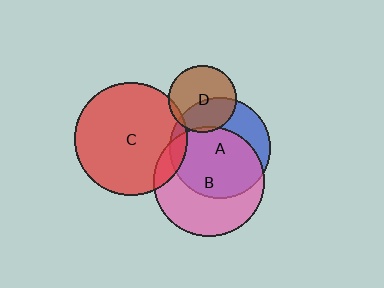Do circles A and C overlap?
Yes.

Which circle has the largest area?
Circle C (red).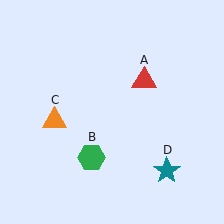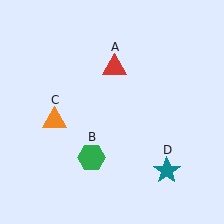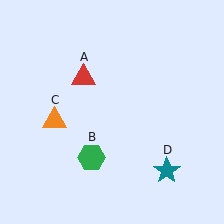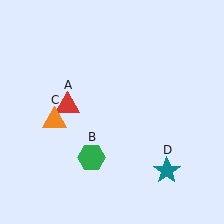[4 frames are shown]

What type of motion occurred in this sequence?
The red triangle (object A) rotated counterclockwise around the center of the scene.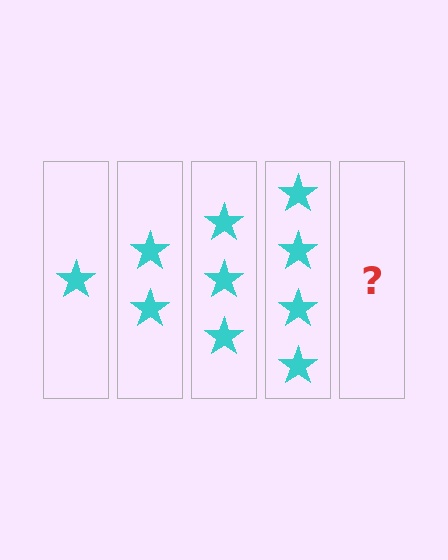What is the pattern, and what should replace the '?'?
The pattern is that each step adds one more star. The '?' should be 5 stars.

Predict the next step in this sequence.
The next step is 5 stars.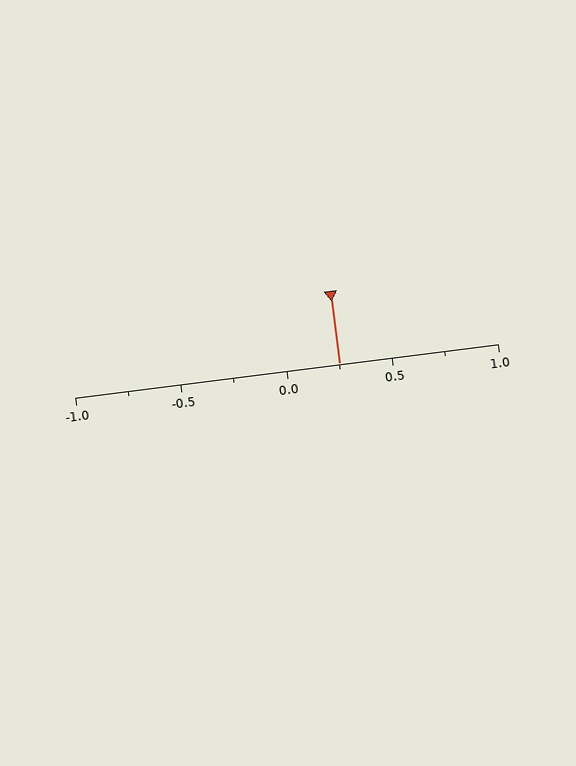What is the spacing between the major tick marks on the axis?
The major ticks are spaced 0.5 apart.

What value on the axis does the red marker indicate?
The marker indicates approximately 0.25.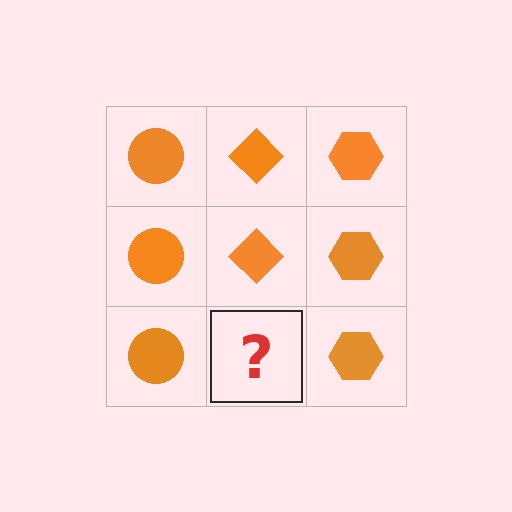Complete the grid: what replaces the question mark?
The question mark should be replaced with an orange diamond.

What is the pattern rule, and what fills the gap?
The rule is that each column has a consistent shape. The gap should be filled with an orange diamond.